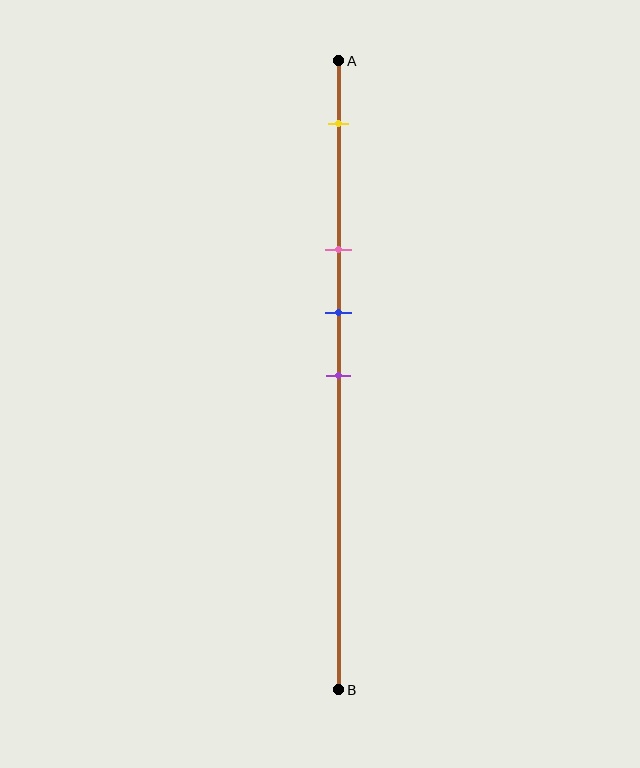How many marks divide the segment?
There are 4 marks dividing the segment.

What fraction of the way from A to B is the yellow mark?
The yellow mark is approximately 10% (0.1) of the way from A to B.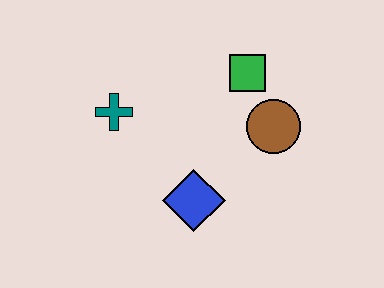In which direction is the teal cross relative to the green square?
The teal cross is to the left of the green square.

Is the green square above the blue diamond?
Yes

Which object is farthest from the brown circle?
The teal cross is farthest from the brown circle.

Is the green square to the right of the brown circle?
No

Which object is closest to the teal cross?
The blue diamond is closest to the teal cross.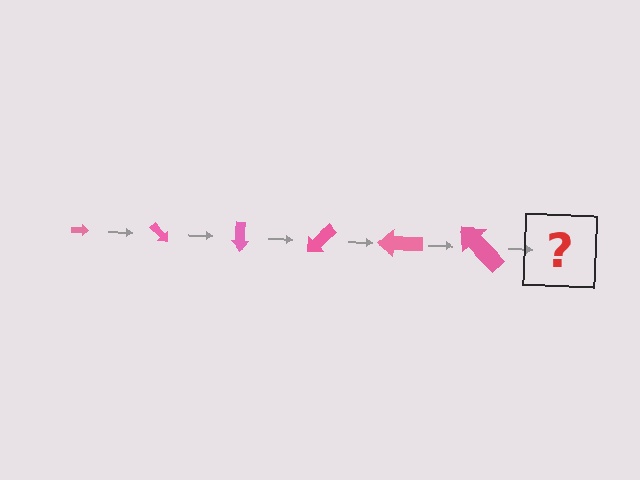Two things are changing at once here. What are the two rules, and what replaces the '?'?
The two rules are that the arrow grows larger each step and it rotates 45 degrees each step. The '?' should be an arrow, larger than the previous one and rotated 270 degrees from the start.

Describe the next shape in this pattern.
It should be an arrow, larger than the previous one and rotated 270 degrees from the start.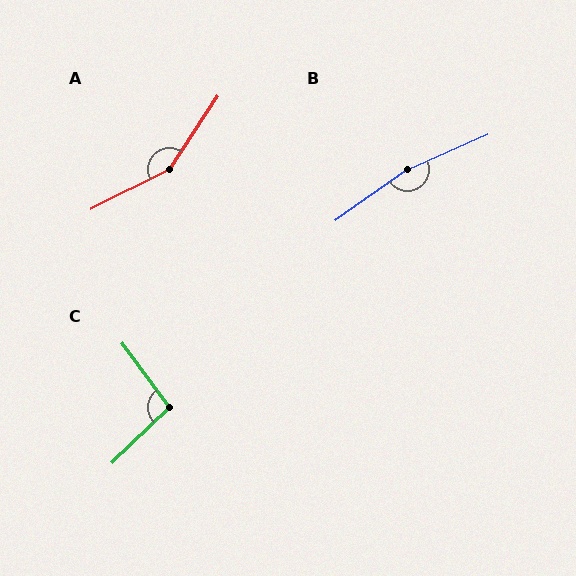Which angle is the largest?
B, at approximately 169 degrees.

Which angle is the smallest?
C, at approximately 97 degrees.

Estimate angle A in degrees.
Approximately 150 degrees.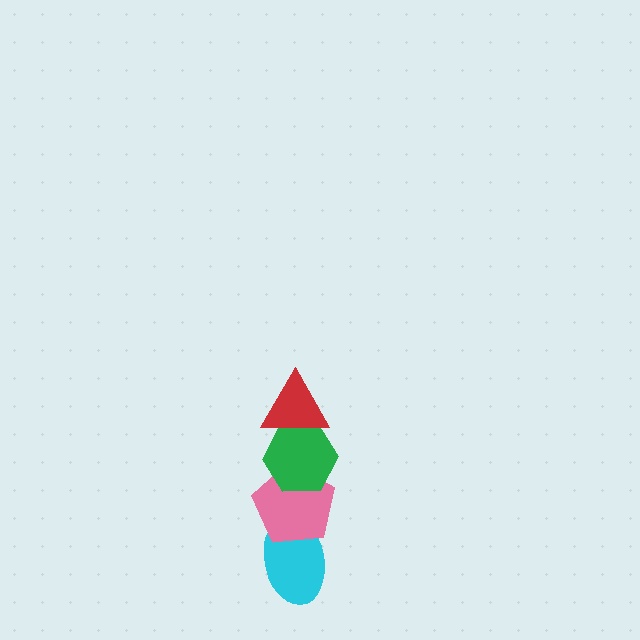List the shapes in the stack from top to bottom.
From top to bottom: the red triangle, the green hexagon, the pink pentagon, the cyan ellipse.